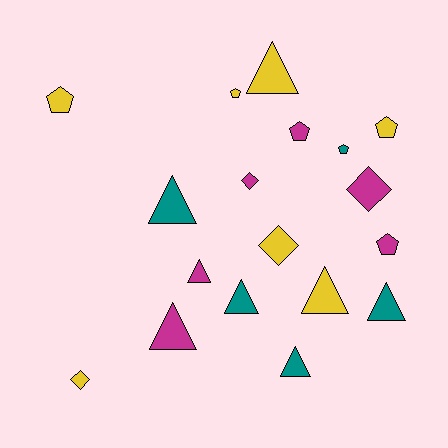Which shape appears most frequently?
Triangle, with 8 objects.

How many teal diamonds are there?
There are no teal diamonds.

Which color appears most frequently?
Yellow, with 7 objects.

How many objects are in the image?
There are 18 objects.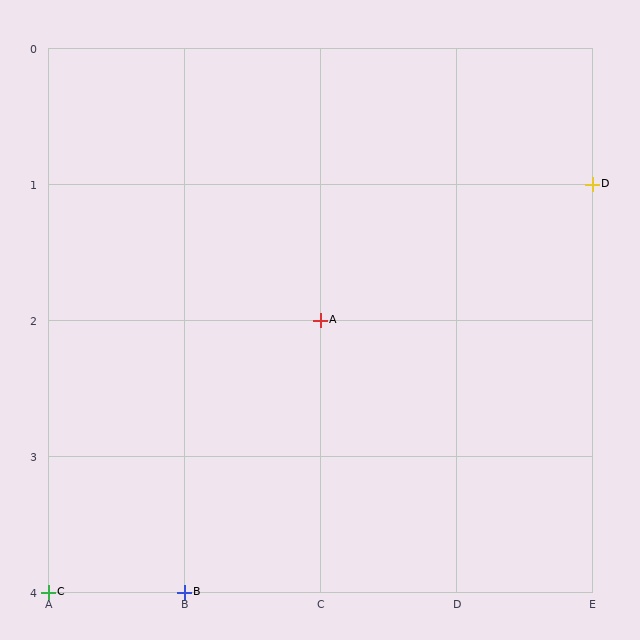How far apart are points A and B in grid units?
Points A and B are 1 column and 2 rows apart (about 2.2 grid units diagonally).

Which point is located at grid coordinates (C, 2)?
Point A is at (C, 2).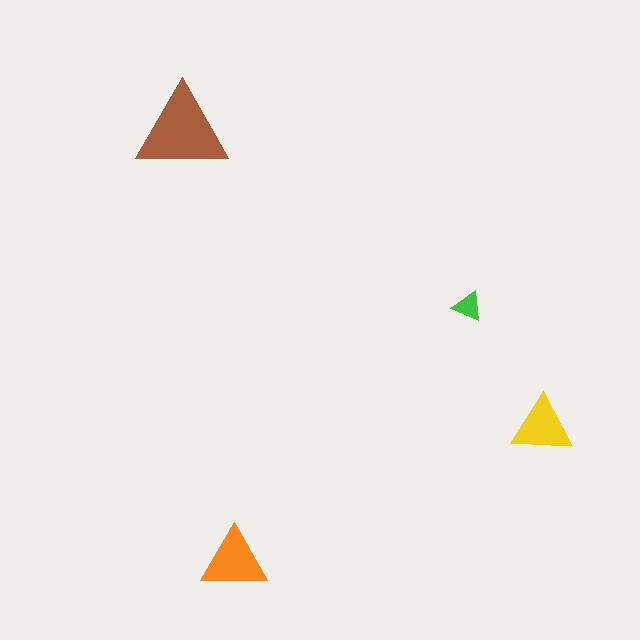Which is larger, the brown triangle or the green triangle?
The brown one.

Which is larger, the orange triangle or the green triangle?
The orange one.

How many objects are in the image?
There are 4 objects in the image.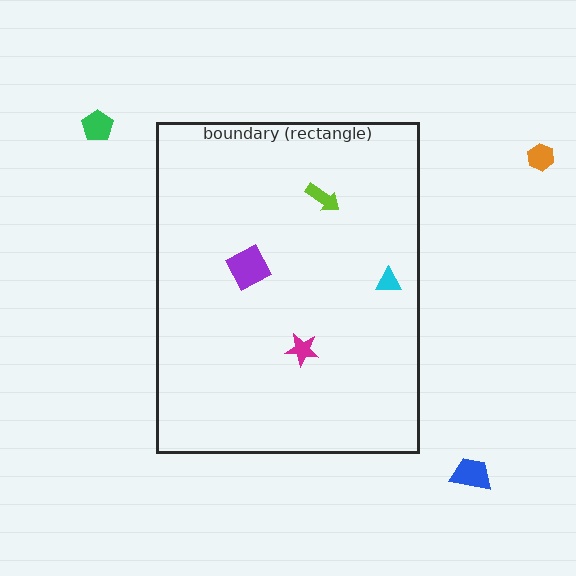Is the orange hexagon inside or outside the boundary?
Outside.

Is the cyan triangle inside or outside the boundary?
Inside.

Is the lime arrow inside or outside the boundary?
Inside.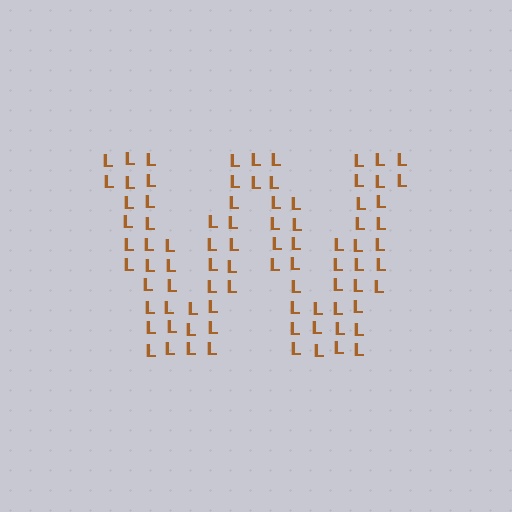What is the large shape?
The large shape is the letter W.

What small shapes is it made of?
It is made of small letter L's.